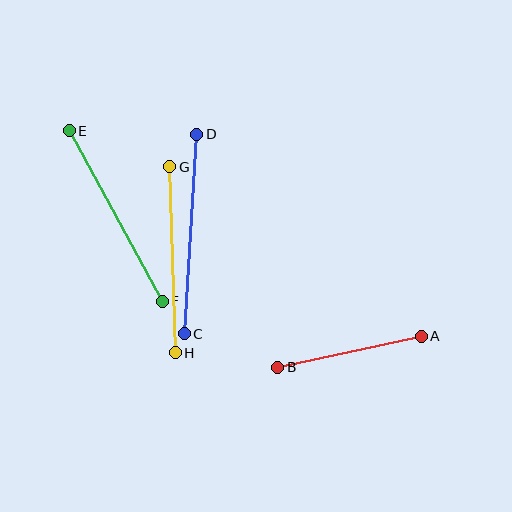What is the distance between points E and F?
The distance is approximately 194 pixels.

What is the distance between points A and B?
The distance is approximately 147 pixels.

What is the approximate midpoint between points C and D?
The midpoint is at approximately (190, 234) pixels.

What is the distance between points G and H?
The distance is approximately 186 pixels.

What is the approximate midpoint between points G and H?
The midpoint is at approximately (172, 260) pixels.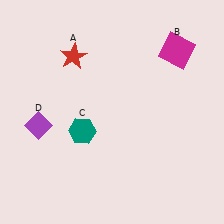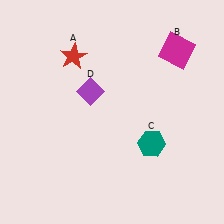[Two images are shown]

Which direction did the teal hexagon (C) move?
The teal hexagon (C) moved right.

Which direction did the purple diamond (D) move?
The purple diamond (D) moved right.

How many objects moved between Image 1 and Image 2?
2 objects moved between the two images.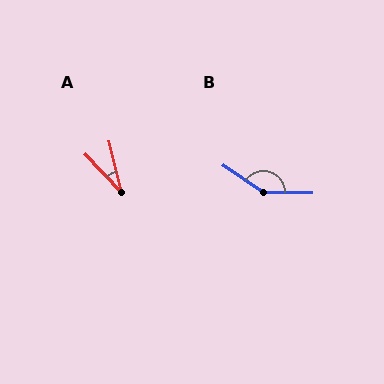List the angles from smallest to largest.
A (30°), B (147°).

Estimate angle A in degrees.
Approximately 30 degrees.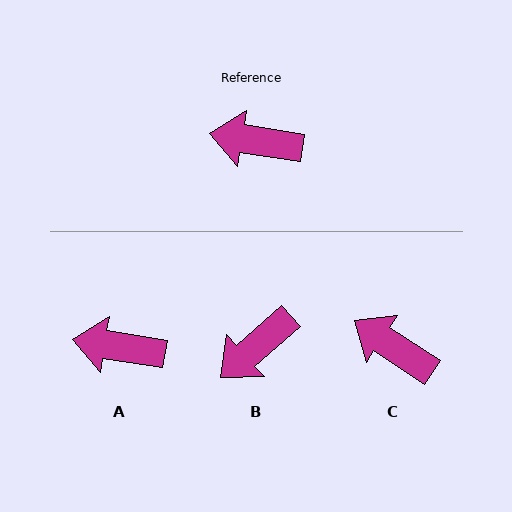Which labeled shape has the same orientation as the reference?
A.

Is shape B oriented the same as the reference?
No, it is off by about 51 degrees.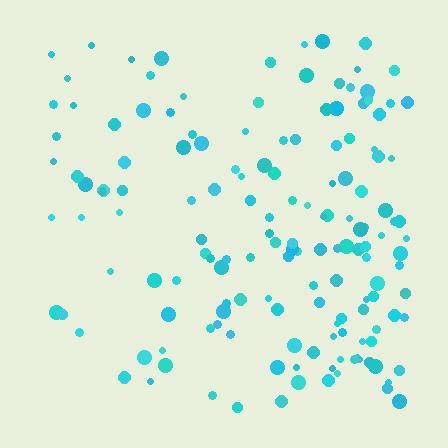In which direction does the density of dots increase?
From left to right, with the right side densest.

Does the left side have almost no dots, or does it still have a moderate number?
Still a moderate number, just noticeably fewer than the right.